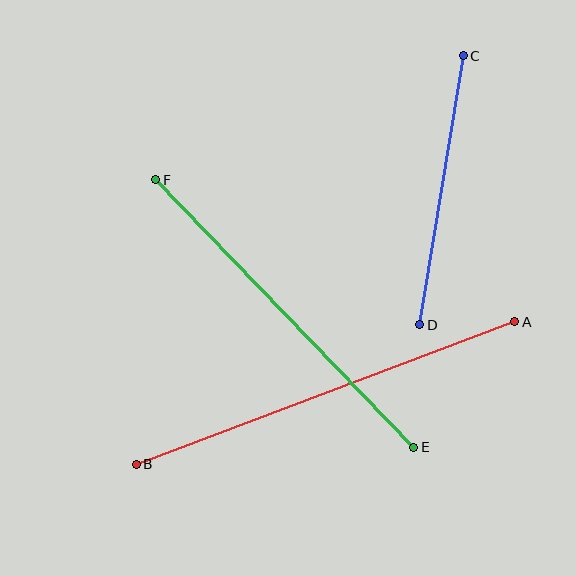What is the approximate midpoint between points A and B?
The midpoint is at approximately (325, 393) pixels.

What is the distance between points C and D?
The distance is approximately 272 pixels.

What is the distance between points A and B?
The distance is approximately 405 pixels.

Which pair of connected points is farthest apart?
Points A and B are farthest apart.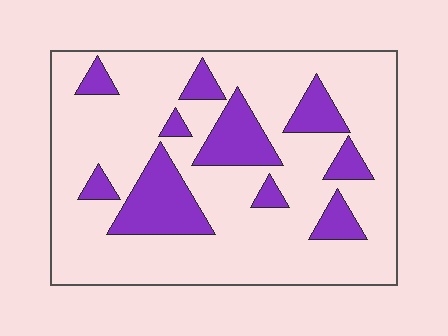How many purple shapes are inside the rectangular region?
10.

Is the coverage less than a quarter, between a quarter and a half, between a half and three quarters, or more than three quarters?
Less than a quarter.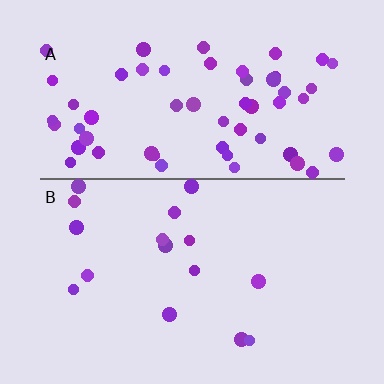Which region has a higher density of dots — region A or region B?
A (the top).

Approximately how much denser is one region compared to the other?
Approximately 3.6× — region A over region B.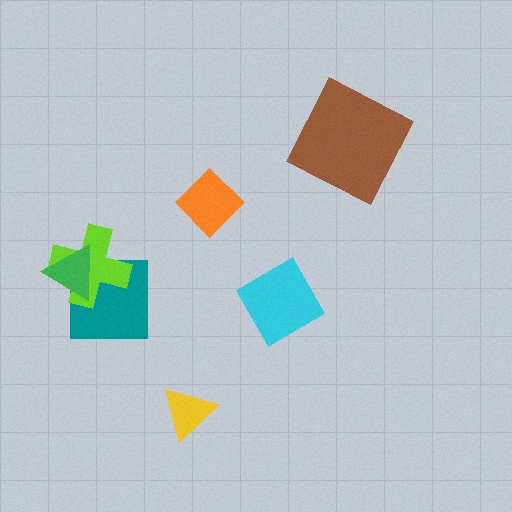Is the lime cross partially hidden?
Yes, it is partially covered by another shape.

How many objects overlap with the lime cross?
2 objects overlap with the lime cross.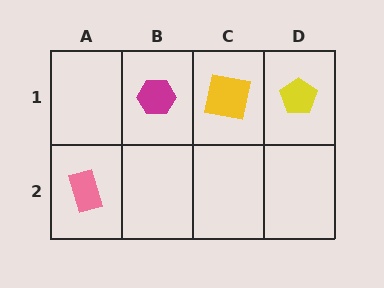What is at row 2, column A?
A pink rectangle.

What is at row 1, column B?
A magenta hexagon.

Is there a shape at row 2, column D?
No, that cell is empty.